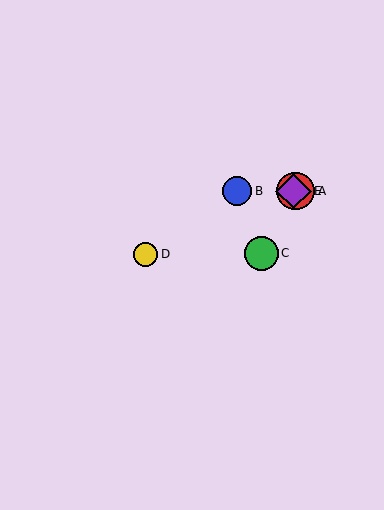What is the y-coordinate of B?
Object B is at y≈191.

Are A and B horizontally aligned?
Yes, both are at y≈191.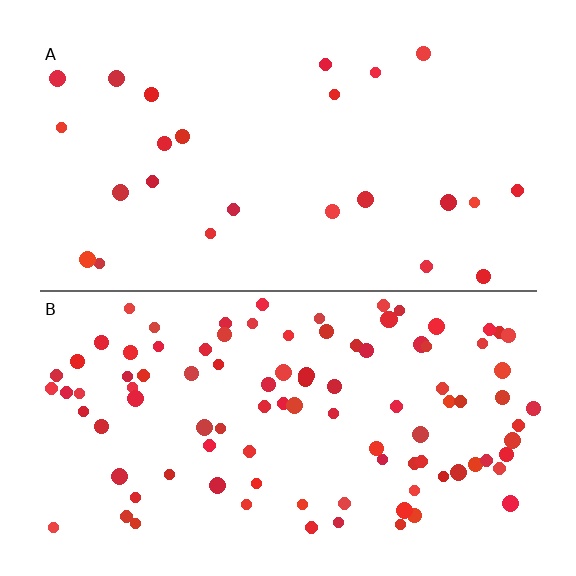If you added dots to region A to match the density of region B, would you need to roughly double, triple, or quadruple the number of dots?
Approximately quadruple.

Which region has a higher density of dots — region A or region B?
B (the bottom).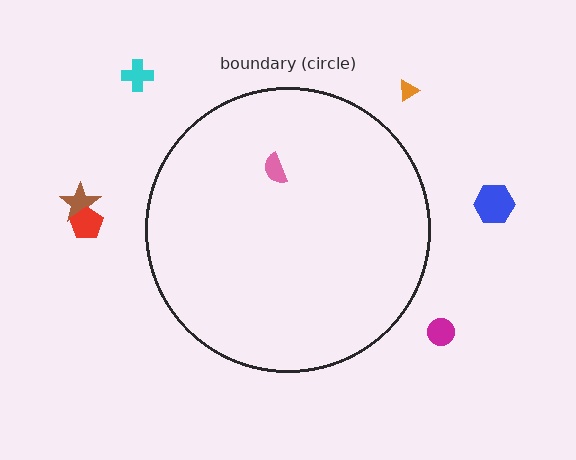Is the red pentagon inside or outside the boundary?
Outside.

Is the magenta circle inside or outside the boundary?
Outside.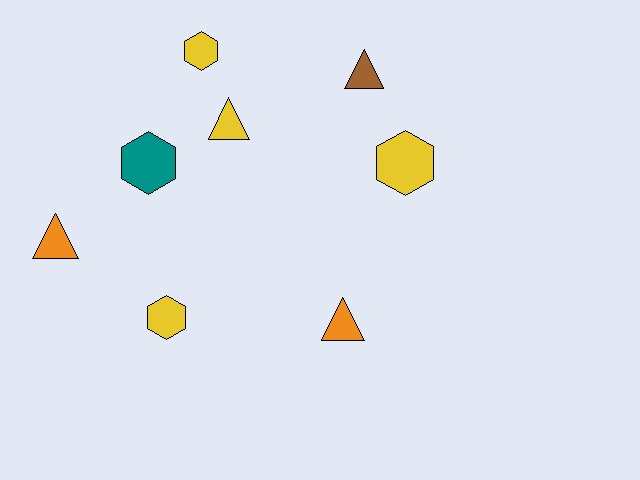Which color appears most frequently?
Yellow, with 4 objects.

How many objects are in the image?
There are 8 objects.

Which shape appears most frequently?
Hexagon, with 4 objects.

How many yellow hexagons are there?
There are 3 yellow hexagons.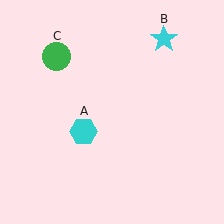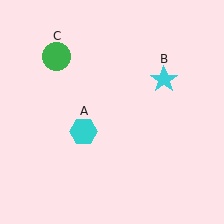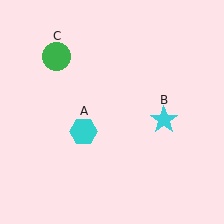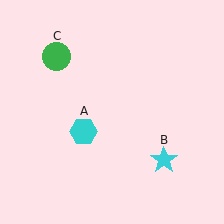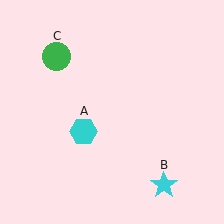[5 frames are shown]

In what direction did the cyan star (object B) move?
The cyan star (object B) moved down.